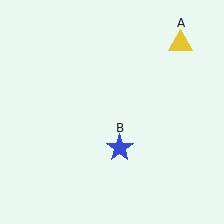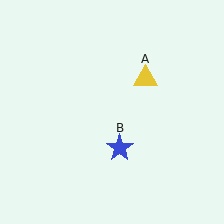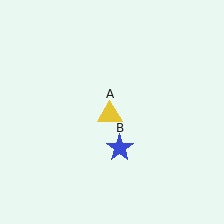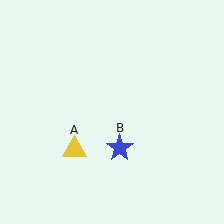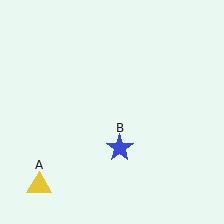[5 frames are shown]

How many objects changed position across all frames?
1 object changed position: yellow triangle (object A).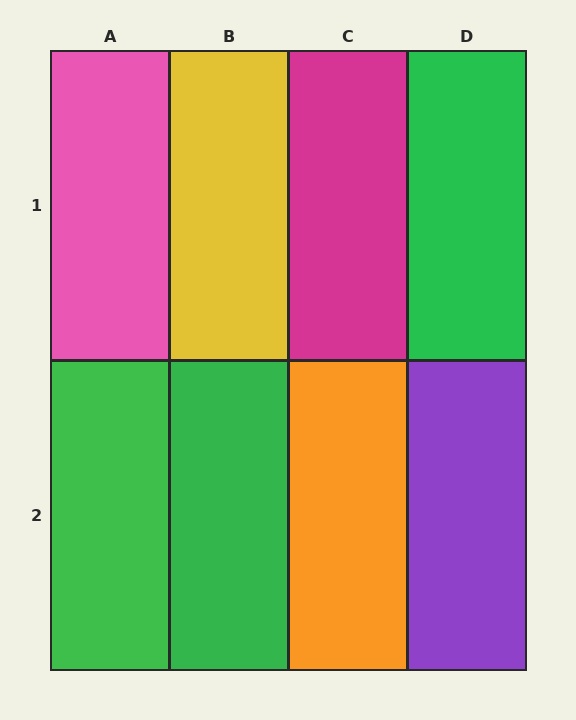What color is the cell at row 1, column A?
Pink.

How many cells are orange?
1 cell is orange.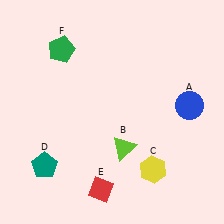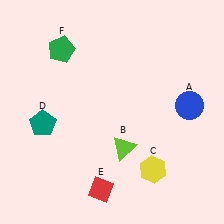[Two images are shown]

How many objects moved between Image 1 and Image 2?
1 object moved between the two images.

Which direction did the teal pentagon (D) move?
The teal pentagon (D) moved up.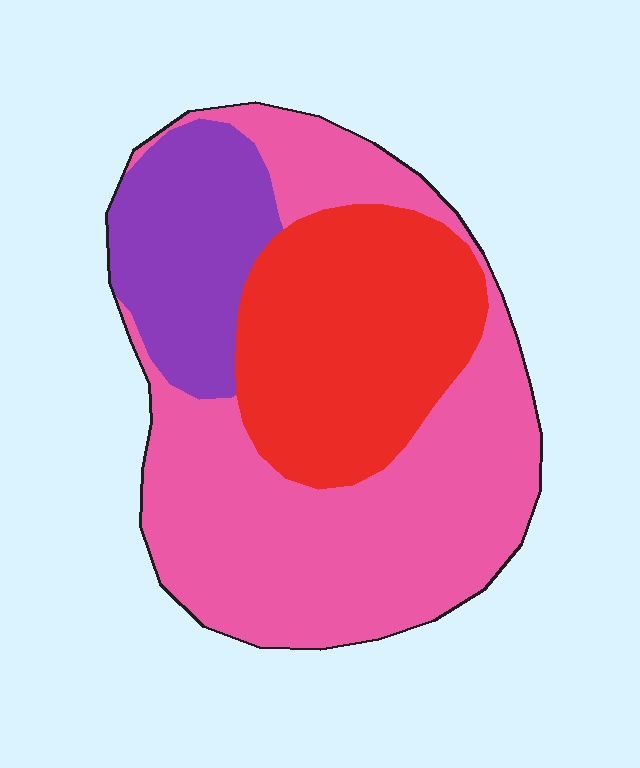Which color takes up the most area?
Pink, at roughly 50%.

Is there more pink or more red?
Pink.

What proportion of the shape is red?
Red covers roughly 30% of the shape.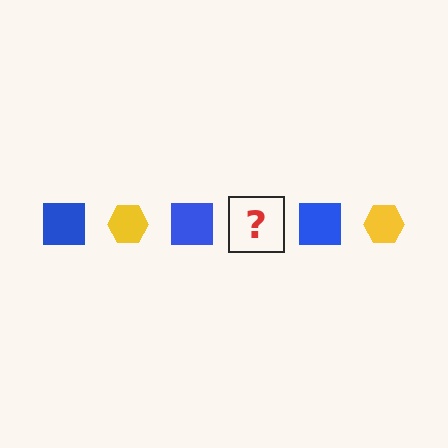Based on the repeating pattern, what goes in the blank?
The blank should be a yellow hexagon.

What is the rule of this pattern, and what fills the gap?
The rule is that the pattern alternates between blue square and yellow hexagon. The gap should be filled with a yellow hexagon.